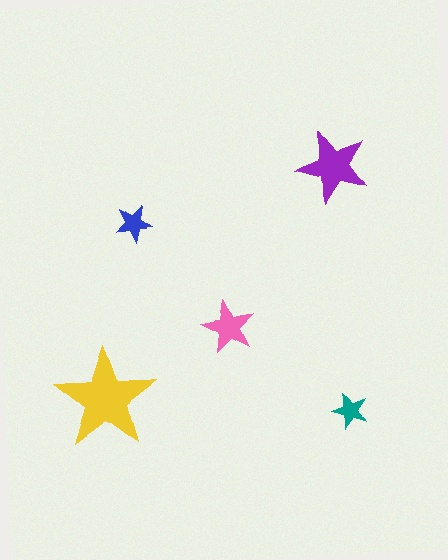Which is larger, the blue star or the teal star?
The blue one.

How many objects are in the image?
There are 5 objects in the image.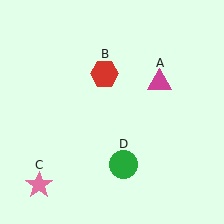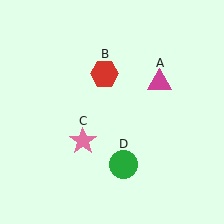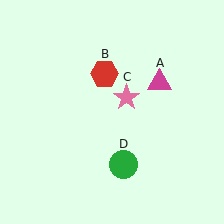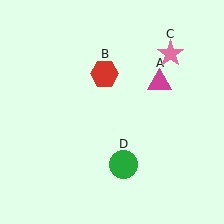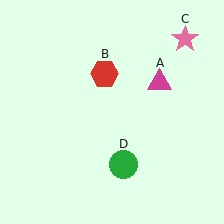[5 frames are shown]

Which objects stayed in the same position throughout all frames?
Magenta triangle (object A) and red hexagon (object B) and green circle (object D) remained stationary.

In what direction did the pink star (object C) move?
The pink star (object C) moved up and to the right.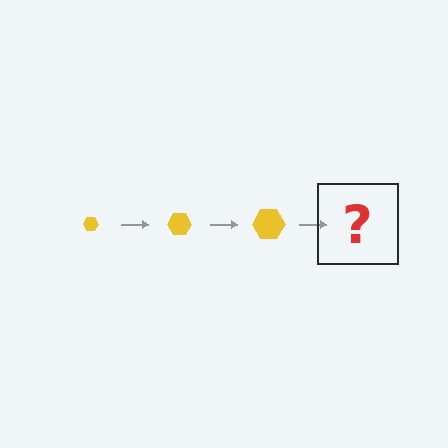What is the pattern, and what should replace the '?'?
The pattern is that the hexagon gets progressively larger each step. The '?' should be a yellow hexagon, larger than the previous one.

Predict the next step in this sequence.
The next step is a yellow hexagon, larger than the previous one.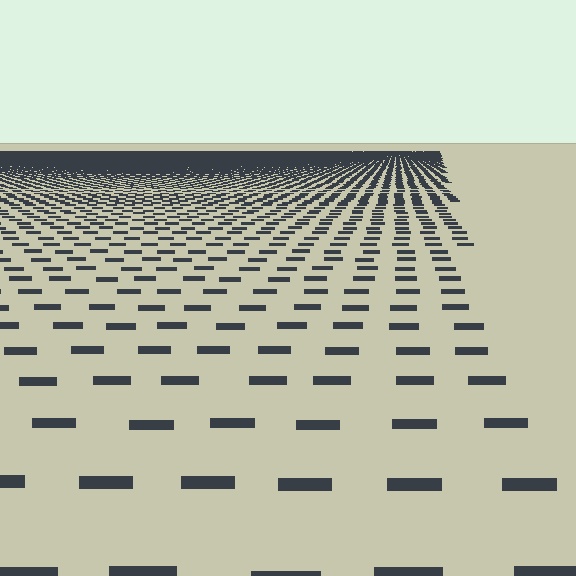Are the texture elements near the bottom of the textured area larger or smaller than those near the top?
Larger. Near the bottom, elements are closer to the viewer and appear at a bigger on-screen size.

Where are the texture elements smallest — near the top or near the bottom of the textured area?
Near the top.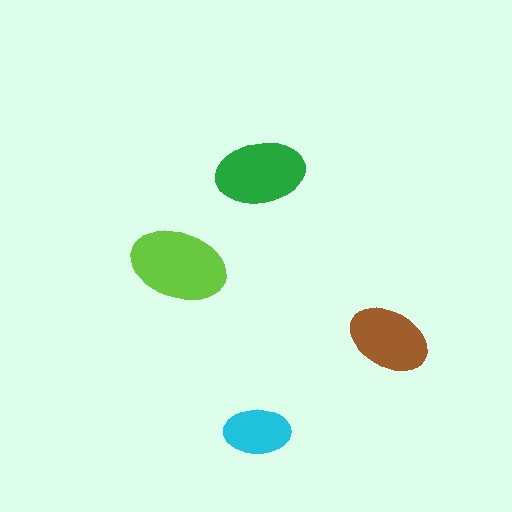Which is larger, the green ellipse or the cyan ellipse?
The green one.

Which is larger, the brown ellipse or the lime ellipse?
The lime one.